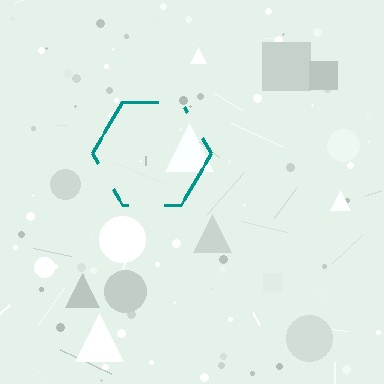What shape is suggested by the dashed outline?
The dashed outline suggests a hexagon.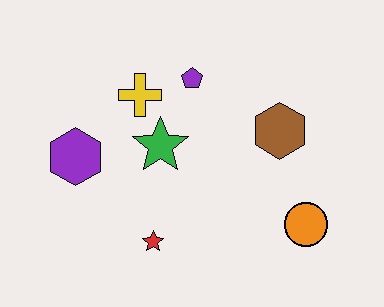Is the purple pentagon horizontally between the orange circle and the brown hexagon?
No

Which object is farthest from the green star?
The orange circle is farthest from the green star.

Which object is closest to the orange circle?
The brown hexagon is closest to the orange circle.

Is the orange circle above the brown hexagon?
No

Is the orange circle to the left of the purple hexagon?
No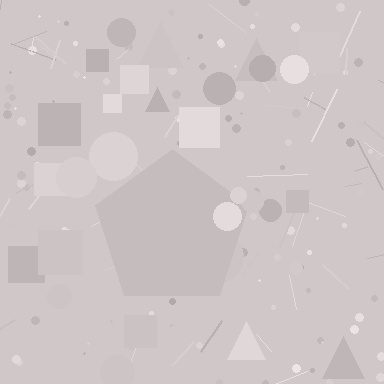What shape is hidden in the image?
A pentagon is hidden in the image.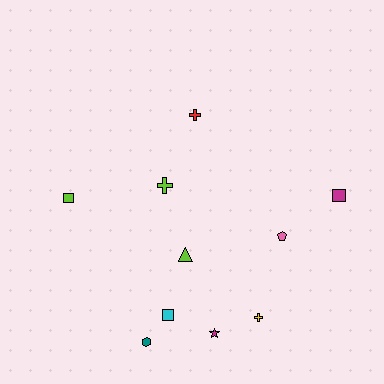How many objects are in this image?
There are 10 objects.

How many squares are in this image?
There are 3 squares.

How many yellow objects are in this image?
There is 1 yellow object.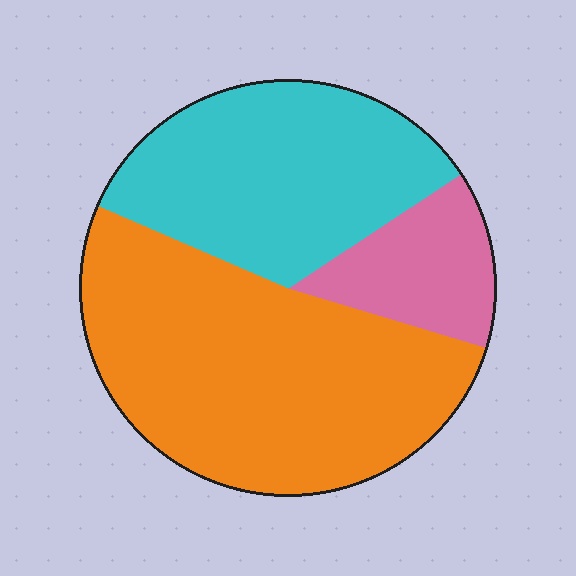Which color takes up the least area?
Pink, at roughly 15%.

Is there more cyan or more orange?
Orange.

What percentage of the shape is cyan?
Cyan covers 34% of the shape.